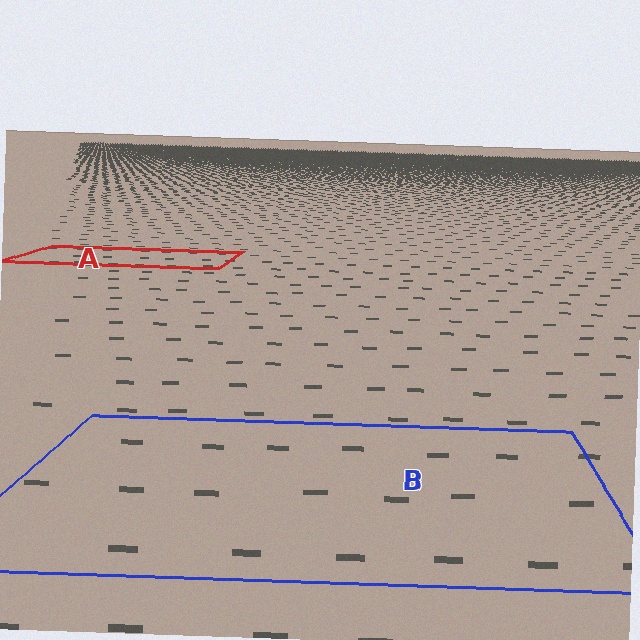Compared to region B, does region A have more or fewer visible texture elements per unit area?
Region A has more texture elements per unit area — they are packed more densely because it is farther away.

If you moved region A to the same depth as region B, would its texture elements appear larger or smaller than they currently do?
They would appear larger. At a closer depth, the same texture elements are projected at a bigger on-screen size.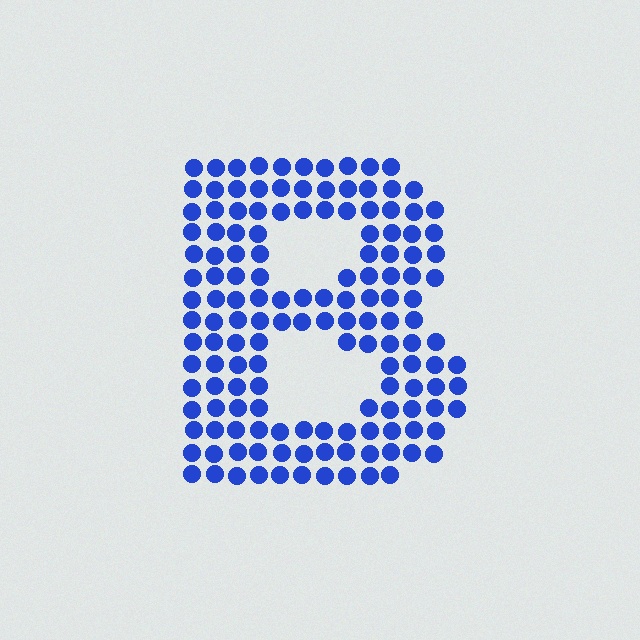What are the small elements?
The small elements are circles.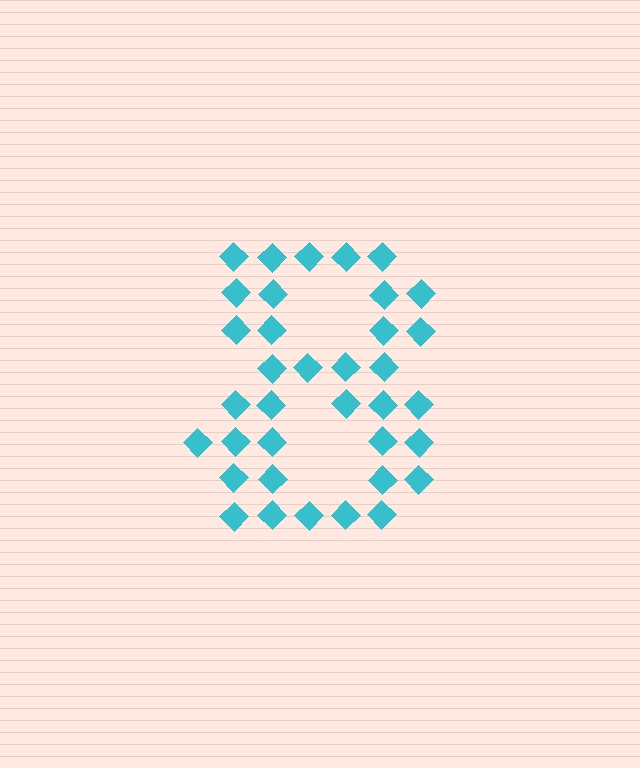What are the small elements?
The small elements are diamonds.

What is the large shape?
The large shape is the digit 8.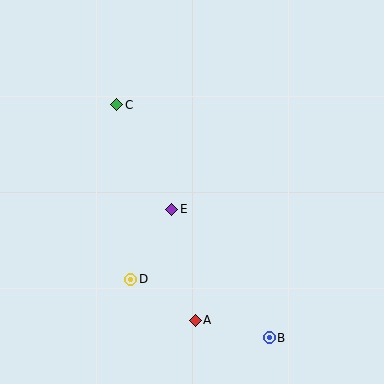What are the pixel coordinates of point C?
Point C is at (117, 105).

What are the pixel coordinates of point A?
Point A is at (195, 320).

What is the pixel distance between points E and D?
The distance between E and D is 81 pixels.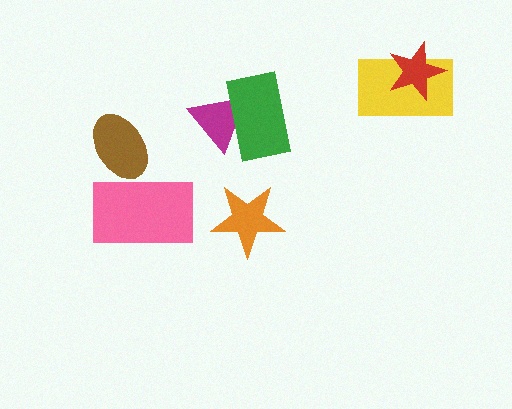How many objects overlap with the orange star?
0 objects overlap with the orange star.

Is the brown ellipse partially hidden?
Yes, it is partially covered by another shape.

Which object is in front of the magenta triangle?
The green rectangle is in front of the magenta triangle.